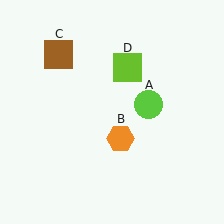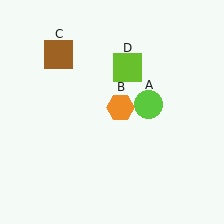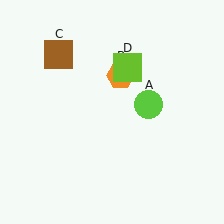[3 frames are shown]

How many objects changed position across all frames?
1 object changed position: orange hexagon (object B).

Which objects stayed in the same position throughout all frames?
Lime circle (object A) and brown square (object C) and lime square (object D) remained stationary.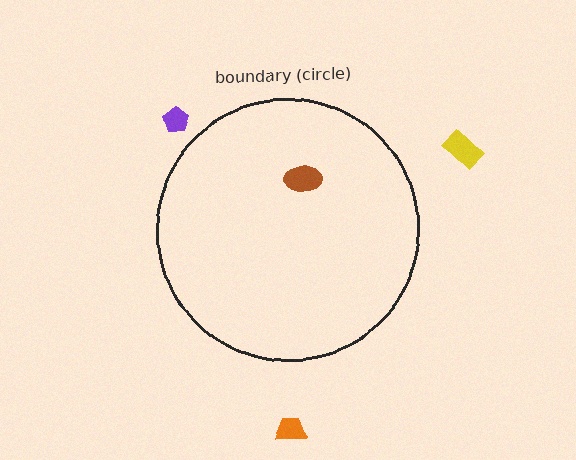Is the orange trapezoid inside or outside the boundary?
Outside.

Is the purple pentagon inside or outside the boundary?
Outside.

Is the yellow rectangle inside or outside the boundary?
Outside.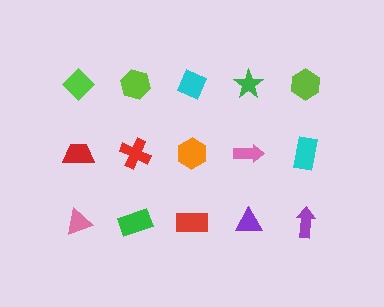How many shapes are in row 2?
5 shapes.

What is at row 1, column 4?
A green star.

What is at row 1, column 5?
A lime hexagon.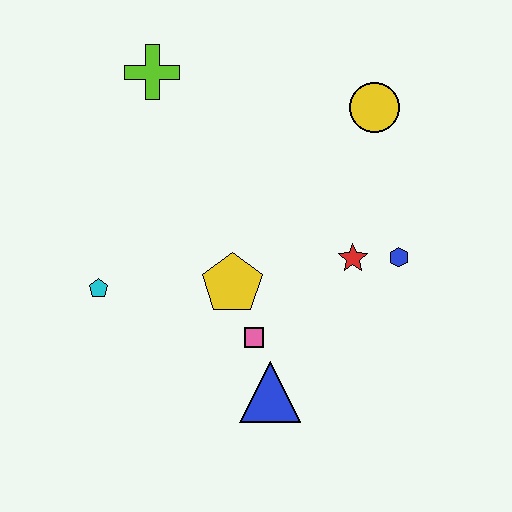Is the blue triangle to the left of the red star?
Yes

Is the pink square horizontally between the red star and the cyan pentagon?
Yes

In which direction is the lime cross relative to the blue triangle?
The lime cross is above the blue triangle.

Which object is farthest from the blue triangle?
The lime cross is farthest from the blue triangle.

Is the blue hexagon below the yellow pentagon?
No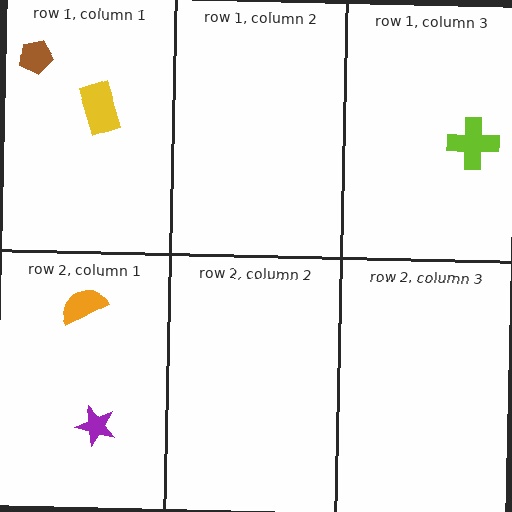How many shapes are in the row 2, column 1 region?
2.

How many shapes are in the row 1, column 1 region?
2.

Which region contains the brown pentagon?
The row 1, column 1 region.